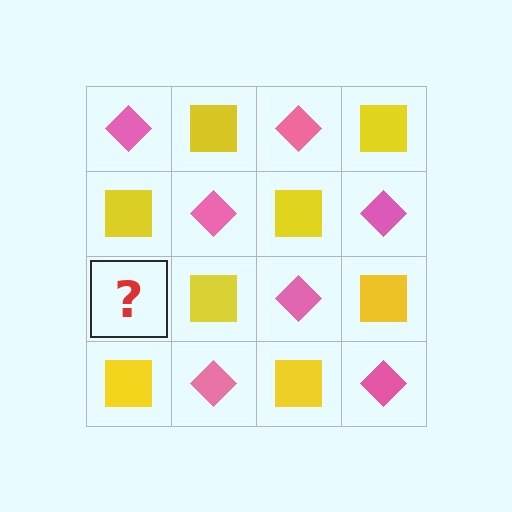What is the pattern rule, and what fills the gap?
The rule is that it alternates pink diamond and yellow square in a checkerboard pattern. The gap should be filled with a pink diamond.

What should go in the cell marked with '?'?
The missing cell should contain a pink diamond.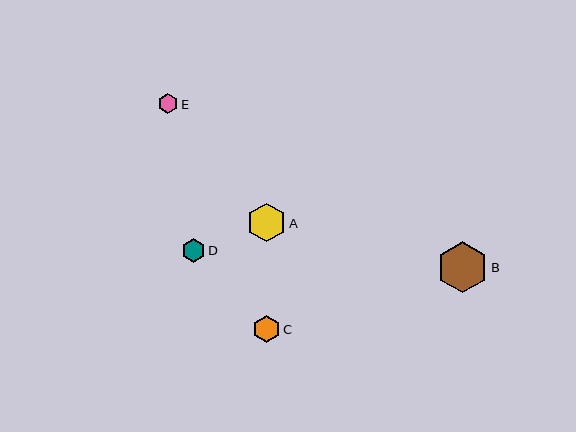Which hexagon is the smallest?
Hexagon E is the smallest with a size of approximately 20 pixels.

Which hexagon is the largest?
Hexagon B is the largest with a size of approximately 52 pixels.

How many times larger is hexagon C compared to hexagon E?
Hexagon C is approximately 1.4 times the size of hexagon E.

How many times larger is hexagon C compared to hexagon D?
Hexagon C is approximately 1.2 times the size of hexagon D.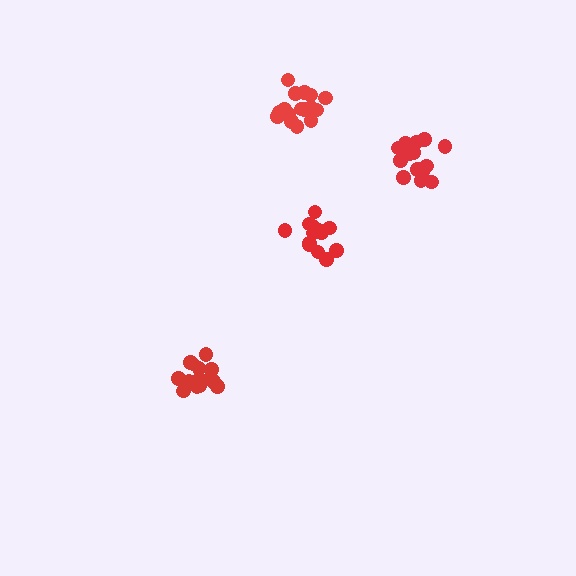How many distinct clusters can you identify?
There are 4 distinct clusters.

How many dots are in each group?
Group 1: 14 dots, Group 2: 15 dots, Group 3: 14 dots, Group 4: 16 dots (59 total).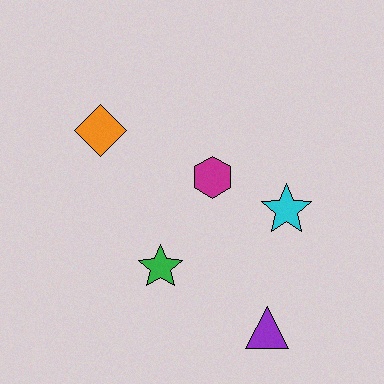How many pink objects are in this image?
There are no pink objects.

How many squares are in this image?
There are no squares.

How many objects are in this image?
There are 5 objects.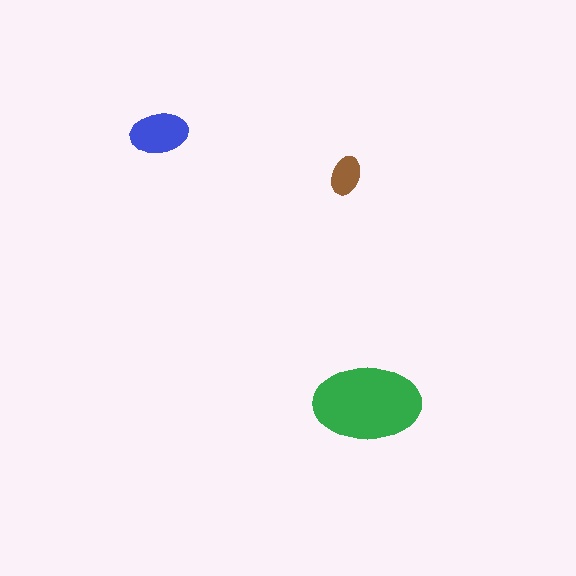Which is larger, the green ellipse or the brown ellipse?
The green one.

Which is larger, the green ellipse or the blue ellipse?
The green one.